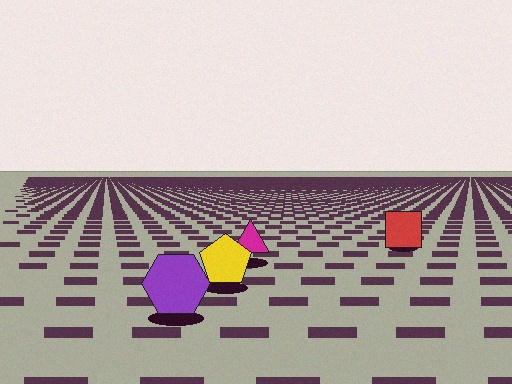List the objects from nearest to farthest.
From nearest to farthest: the purple hexagon, the yellow pentagon, the magenta triangle, the red square.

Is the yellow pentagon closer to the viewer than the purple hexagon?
No. The purple hexagon is closer — you can tell from the texture gradient: the ground texture is coarser near it.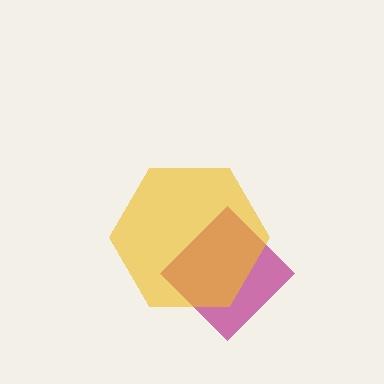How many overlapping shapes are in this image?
There are 2 overlapping shapes in the image.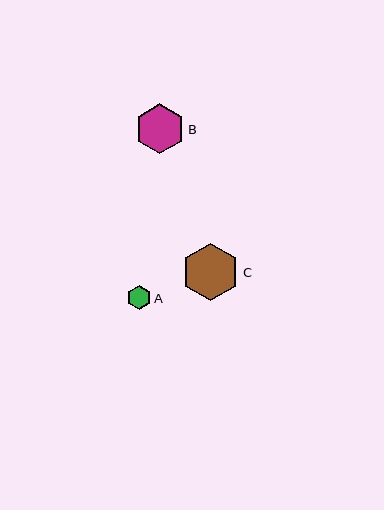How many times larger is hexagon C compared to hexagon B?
Hexagon C is approximately 1.2 times the size of hexagon B.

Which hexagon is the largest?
Hexagon C is the largest with a size of approximately 58 pixels.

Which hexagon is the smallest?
Hexagon A is the smallest with a size of approximately 24 pixels.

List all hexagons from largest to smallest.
From largest to smallest: C, B, A.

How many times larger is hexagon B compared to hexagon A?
Hexagon B is approximately 2.0 times the size of hexagon A.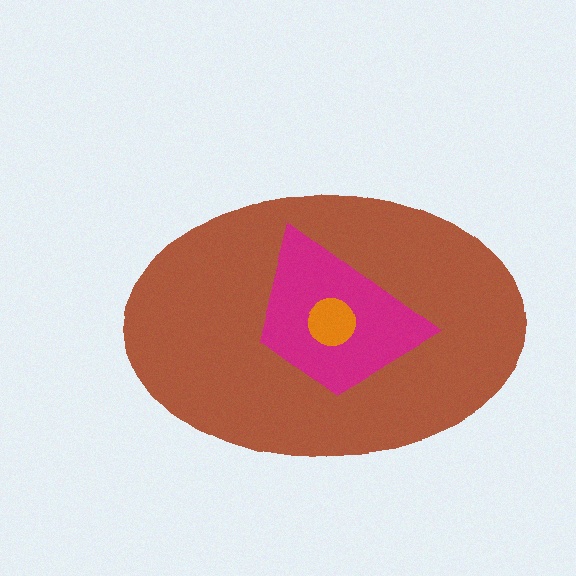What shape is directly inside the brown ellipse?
The magenta trapezoid.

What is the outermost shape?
The brown ellipse.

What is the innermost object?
The orange circle.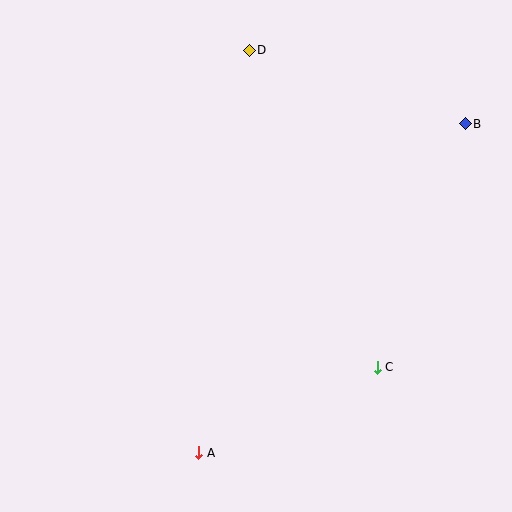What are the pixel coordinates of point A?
Point A is at (199, 453).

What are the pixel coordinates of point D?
Point D is at (249, 50).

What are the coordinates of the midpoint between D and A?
The midpoint between D and A is at (224, 252).